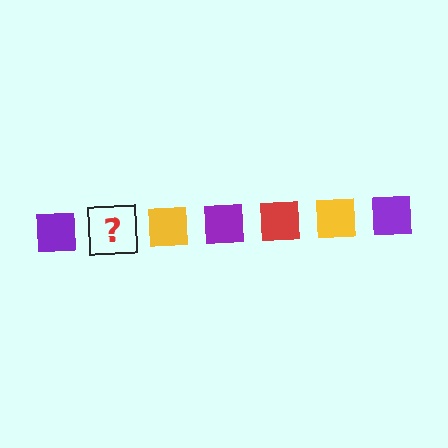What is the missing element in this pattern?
The missing element is a red square.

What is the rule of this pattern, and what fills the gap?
The rule is that the pattern cycles through purple, red, yellow squares. The gap should be filled with a red square.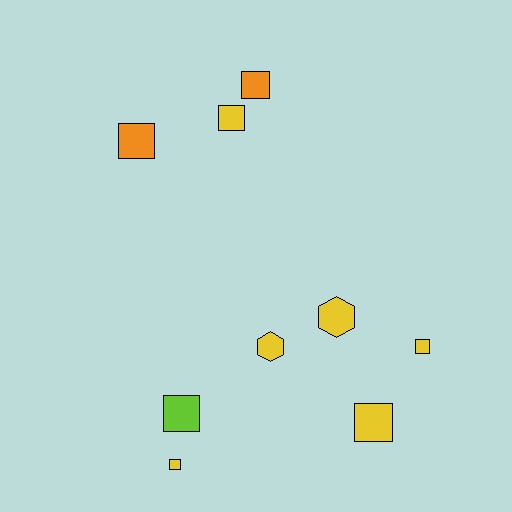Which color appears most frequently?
Yellow, with 6 objects.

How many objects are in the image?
There are 9 objects.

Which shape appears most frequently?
Square, with 7 objects.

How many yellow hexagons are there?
There are 2 yellow hexagons.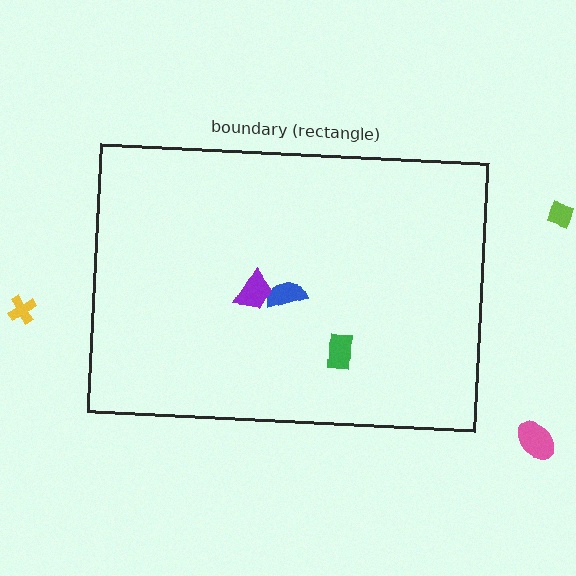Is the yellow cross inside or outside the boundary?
Outside.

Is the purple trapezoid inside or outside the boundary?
Inside.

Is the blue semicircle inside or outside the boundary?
Inside.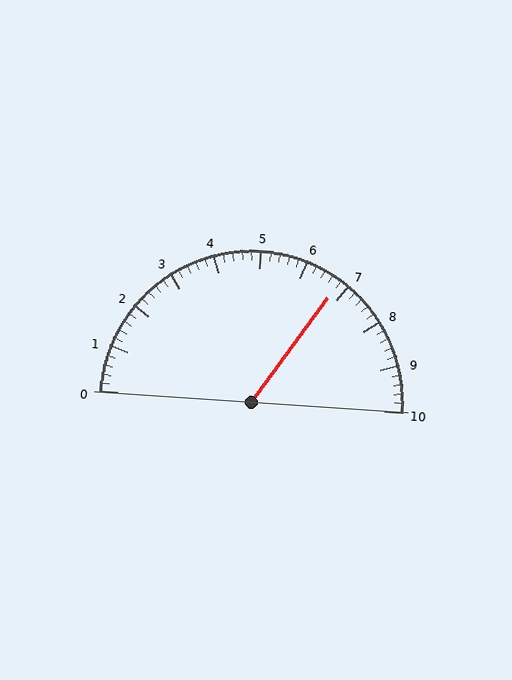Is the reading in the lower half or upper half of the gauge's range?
The reading is in the upper half of the range (0 to 10).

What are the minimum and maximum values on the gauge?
The gauge ranges from 0 to 10.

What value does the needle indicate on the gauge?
The needle indicates approximately 6.8.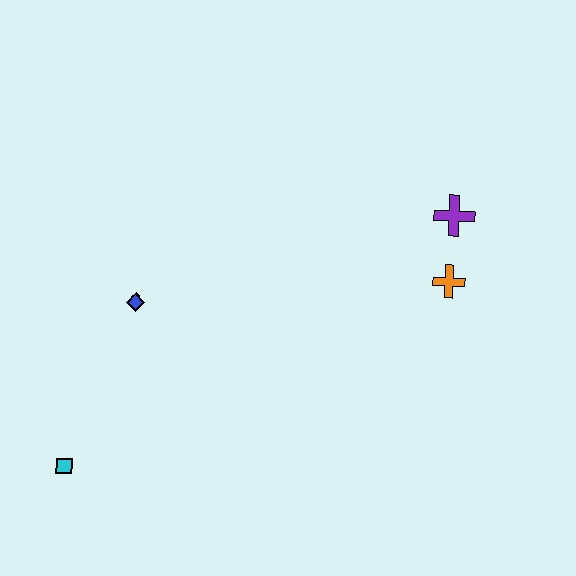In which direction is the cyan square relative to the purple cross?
The cyan square is to the left of the purple cross.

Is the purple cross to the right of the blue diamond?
Yes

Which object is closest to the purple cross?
The orange cross is closest to the purple cross.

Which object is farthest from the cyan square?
The purple cross is farthest from the cyan square.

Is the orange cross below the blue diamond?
No